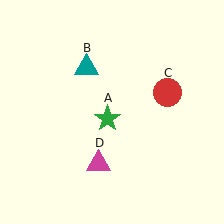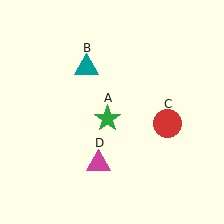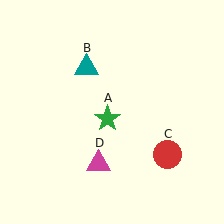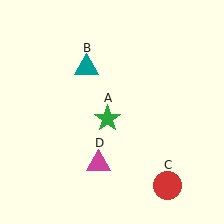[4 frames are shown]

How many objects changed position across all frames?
1 object changed position: red circle (object C).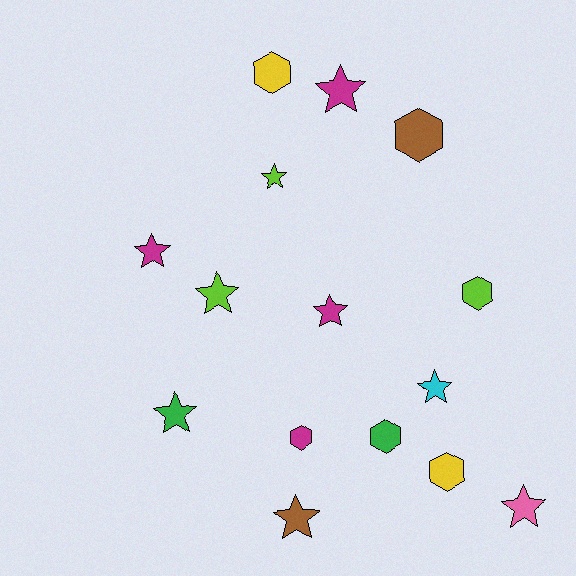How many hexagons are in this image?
There are 6 hexagons.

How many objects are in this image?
There are 15 objects.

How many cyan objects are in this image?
There is 1 cyan object.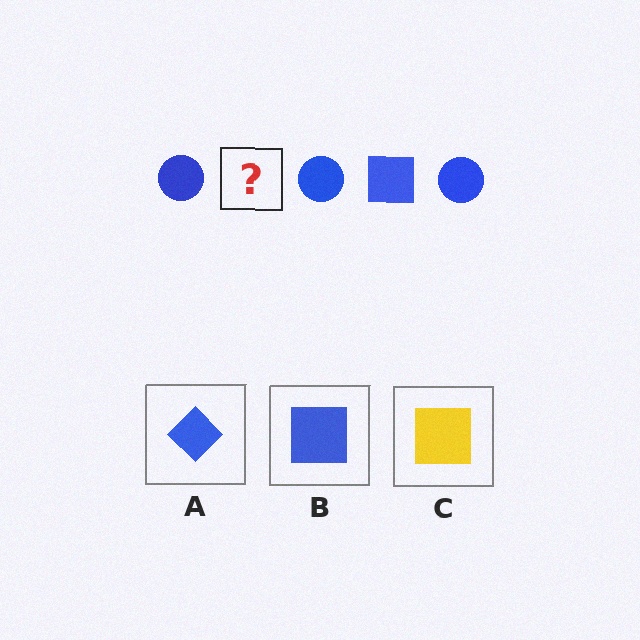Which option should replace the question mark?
Option B.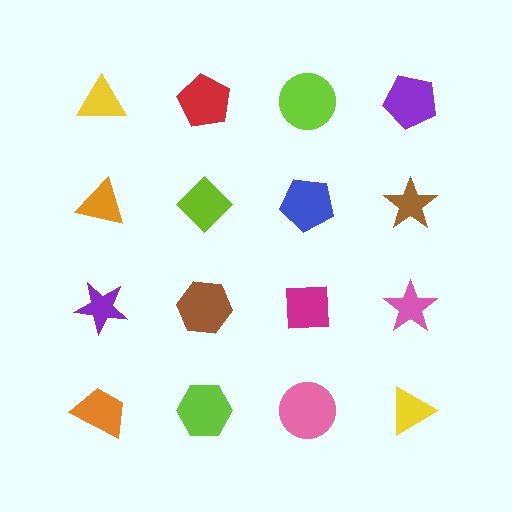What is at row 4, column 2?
A lime hexagon.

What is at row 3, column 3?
A magenta square.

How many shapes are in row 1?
4 shapes.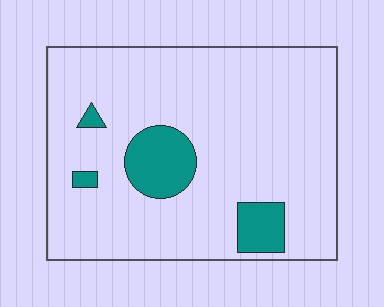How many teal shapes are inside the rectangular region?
4.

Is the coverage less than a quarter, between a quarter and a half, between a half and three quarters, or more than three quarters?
Less than a quarter.